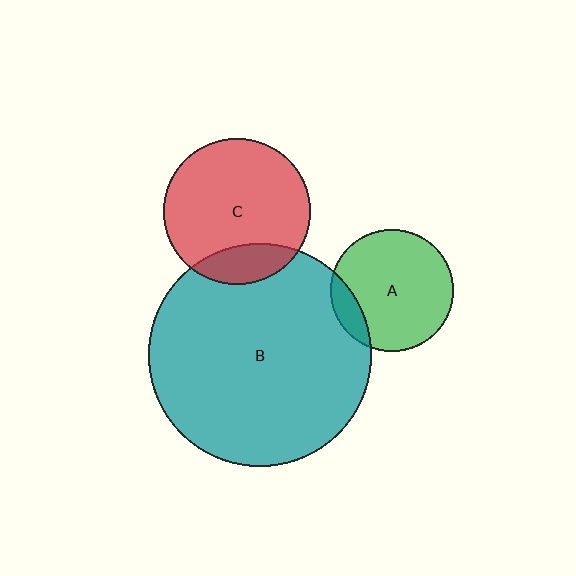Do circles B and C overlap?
Yes.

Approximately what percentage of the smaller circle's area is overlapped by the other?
Approximately 20%.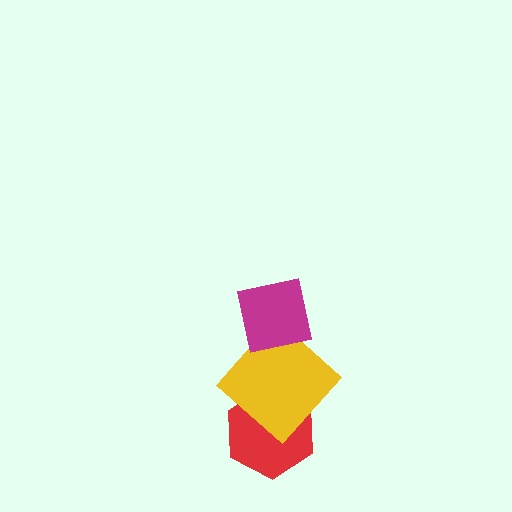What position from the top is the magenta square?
The magenta square is 1st from the top.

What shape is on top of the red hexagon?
The yellow diamond is on top of the red hexagon.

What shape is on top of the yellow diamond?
The magenta square is on top of the yellow diamond.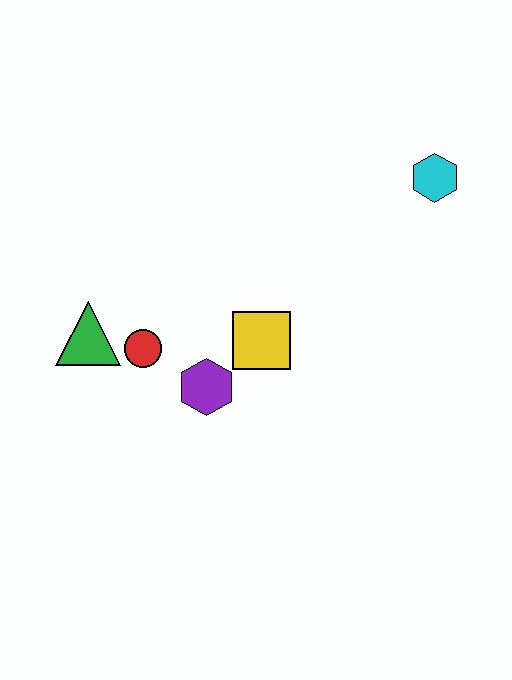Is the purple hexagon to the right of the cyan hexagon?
No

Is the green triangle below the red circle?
No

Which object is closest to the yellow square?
The purple hexagon is closest to the yellow square.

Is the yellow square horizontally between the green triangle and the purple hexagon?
No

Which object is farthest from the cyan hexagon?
The green triangle is farthest from the cyan hexagon.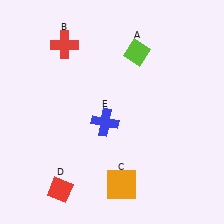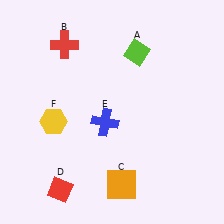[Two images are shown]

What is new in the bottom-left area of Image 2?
A yellow hexagon (F) was added in the bottom-left area of Image 2.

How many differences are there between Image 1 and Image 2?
There is 1 difference between the two images.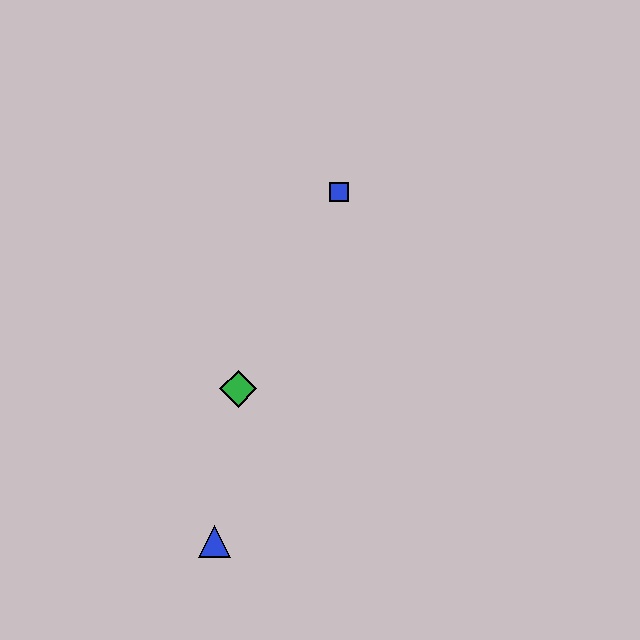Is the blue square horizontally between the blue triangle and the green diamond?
No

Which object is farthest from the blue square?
The blue triangle is farthest from the blue square.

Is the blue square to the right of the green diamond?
Yes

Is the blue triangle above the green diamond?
No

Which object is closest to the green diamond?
The blue triangle is closest to the green diamond.